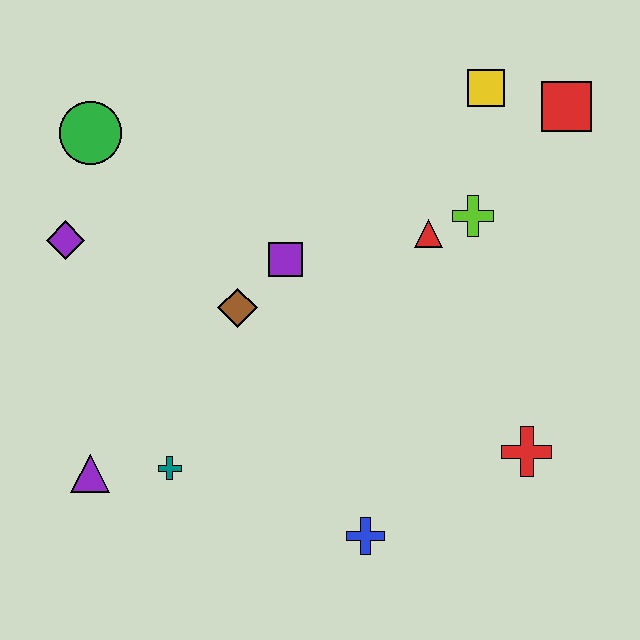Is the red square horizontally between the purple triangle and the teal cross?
No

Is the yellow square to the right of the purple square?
Yes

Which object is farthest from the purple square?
The red square is farthest from the purple square.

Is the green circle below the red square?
Yes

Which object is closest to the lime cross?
The red triangle is closest to the lime cross.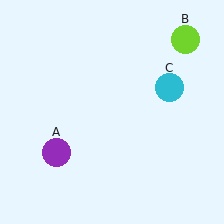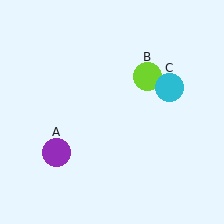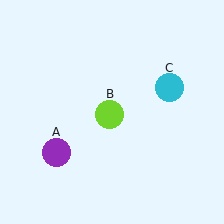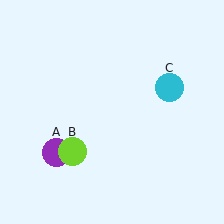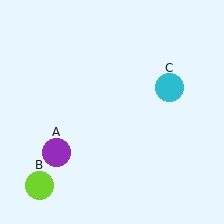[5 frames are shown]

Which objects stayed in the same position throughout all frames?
Purple circle (object A) and cyan circle (object C) remained stationary.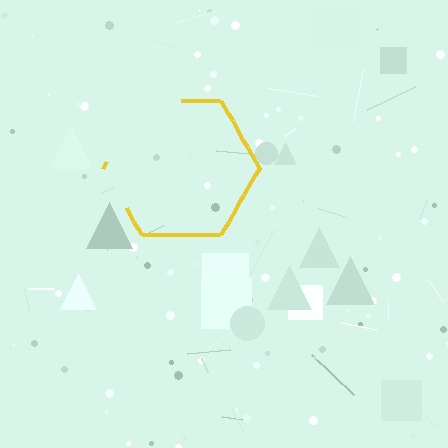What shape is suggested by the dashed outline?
The dashed outline suggests a hexagon.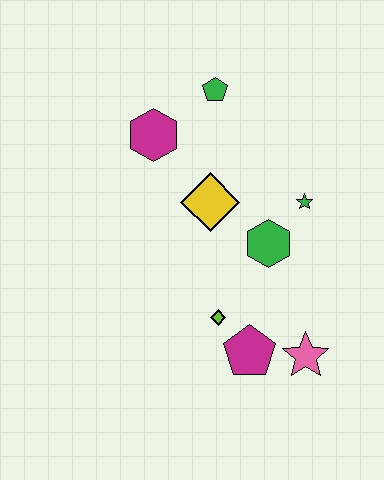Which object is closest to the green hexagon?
The green star is closest to the green hexagon.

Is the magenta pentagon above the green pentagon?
No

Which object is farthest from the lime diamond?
The green pentagon is farthest from the lime diamond.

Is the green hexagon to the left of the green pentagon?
No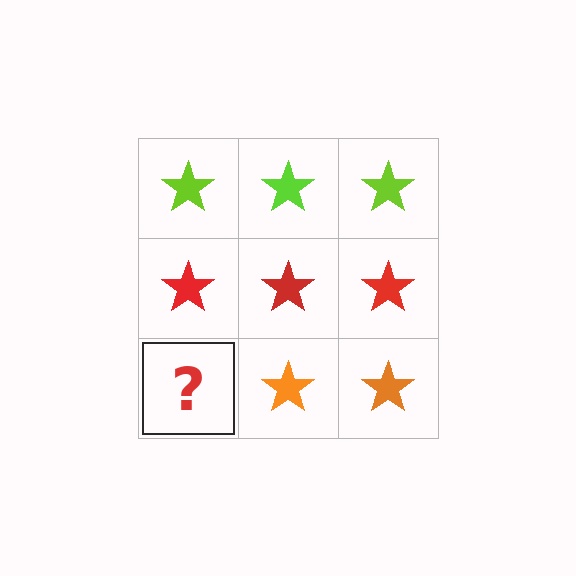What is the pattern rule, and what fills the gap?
The rule is that each row has a consistent color. The gap should be filled with an orange star.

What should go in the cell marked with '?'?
The missing cell should contain an orange star.